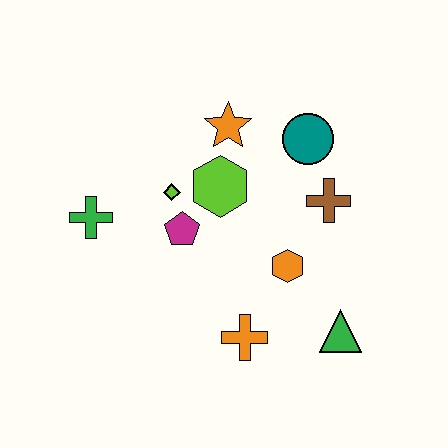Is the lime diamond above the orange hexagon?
Yes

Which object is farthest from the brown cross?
The green cross is farthest from the brown cross.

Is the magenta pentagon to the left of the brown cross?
Yes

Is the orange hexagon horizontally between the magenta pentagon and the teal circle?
Yes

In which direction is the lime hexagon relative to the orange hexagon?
The lime hexagon is above the orange hexagon.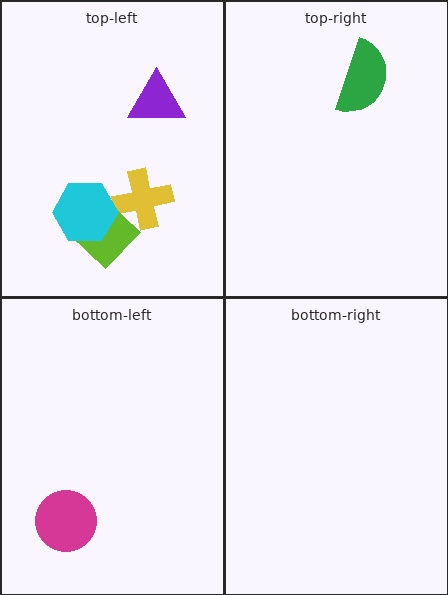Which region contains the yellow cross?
The top-left region.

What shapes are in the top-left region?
The yellow cross, the lime diamond, the purple triangle, the cyan hexagon.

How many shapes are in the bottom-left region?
1.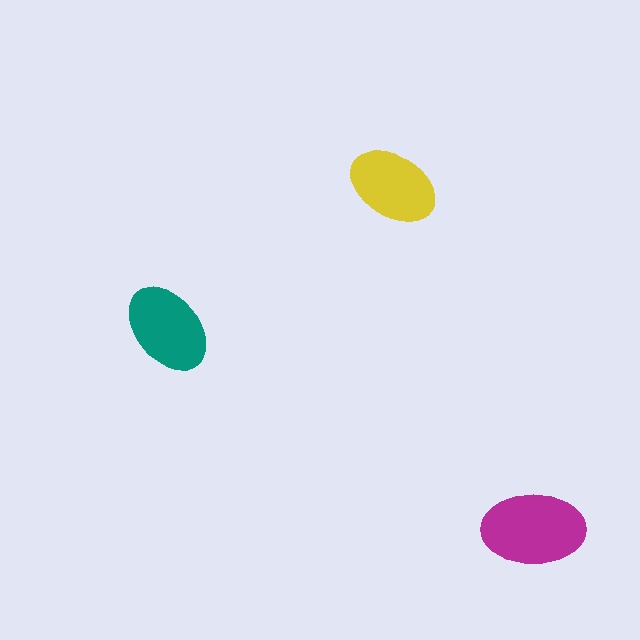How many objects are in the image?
There are 3 objects in the image.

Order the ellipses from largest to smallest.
the magenta one, the teal one, the yellow one.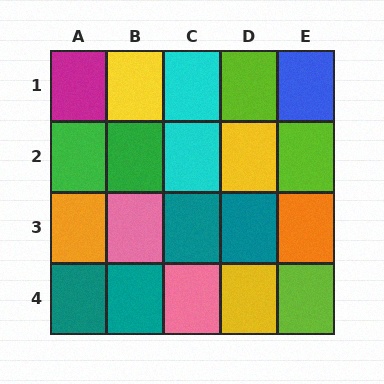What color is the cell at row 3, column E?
Orange.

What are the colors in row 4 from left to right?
Teal, teal, pink, yellow, lime.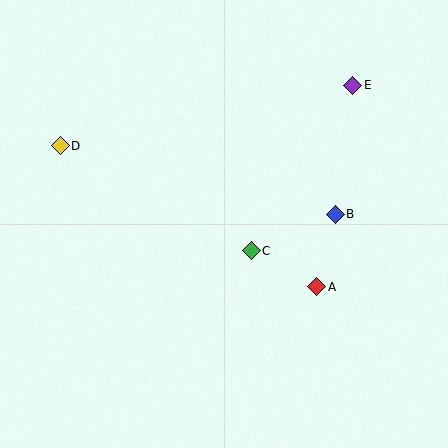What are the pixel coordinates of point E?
Point E is at (353, 85).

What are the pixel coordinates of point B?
Point B is at (335, 214).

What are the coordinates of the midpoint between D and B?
The midpoint between D and B is at (198, 180).